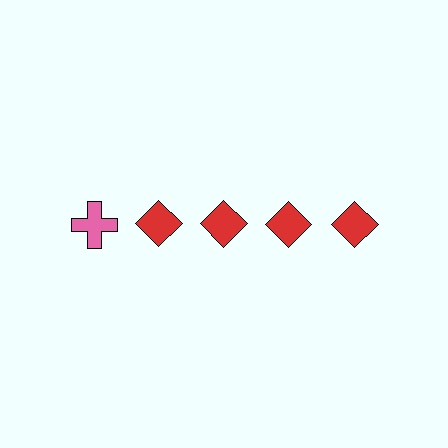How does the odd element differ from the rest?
It differs in both color (pink instead of red) and shape (cross instead of diamond).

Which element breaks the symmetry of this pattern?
The pink cross in the top row, leftmost column breaks the symmetry. All other shapes are red diamonds.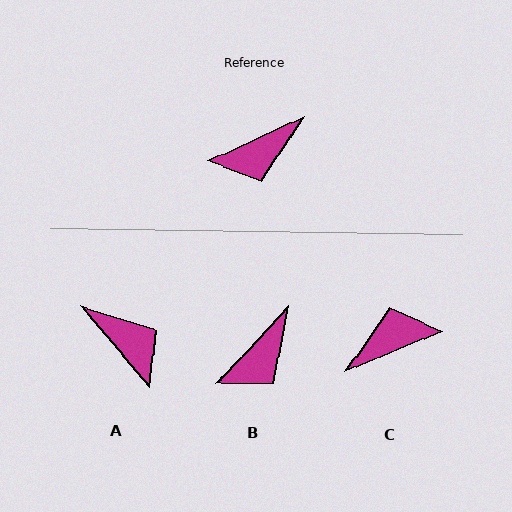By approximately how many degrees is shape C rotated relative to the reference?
Approximately 178 degrees counter-clockwise.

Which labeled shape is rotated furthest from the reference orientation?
C, about 178 degrees away.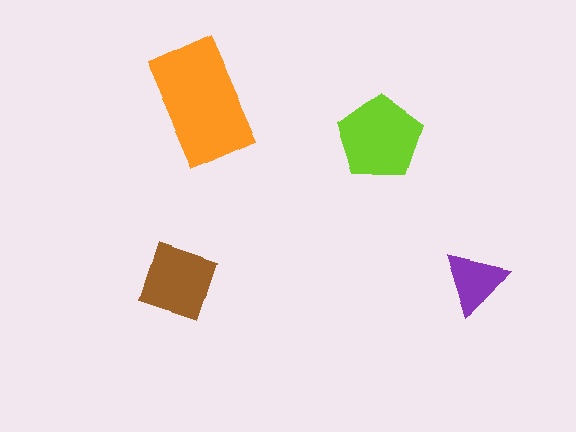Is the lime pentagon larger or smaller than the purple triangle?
Larger.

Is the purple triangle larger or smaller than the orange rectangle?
Smaller.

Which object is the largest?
The orange rectangle.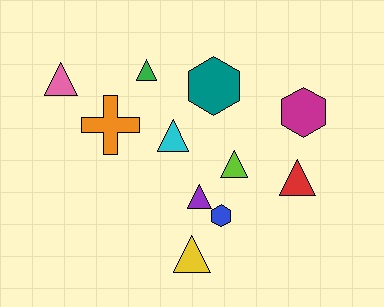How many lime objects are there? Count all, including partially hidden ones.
There is 1 lime object.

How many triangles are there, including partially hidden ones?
There are 7 triangles.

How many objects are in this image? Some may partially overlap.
There are 11 objects.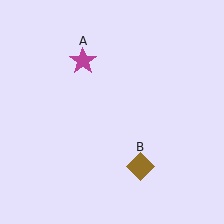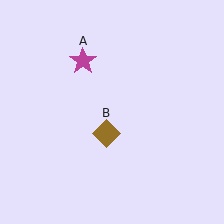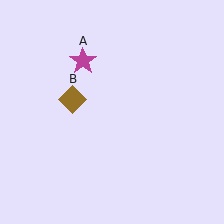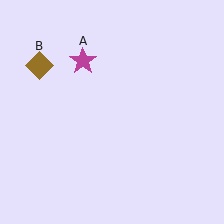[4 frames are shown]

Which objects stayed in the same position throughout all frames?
Magenta star (object A) remained stationary.